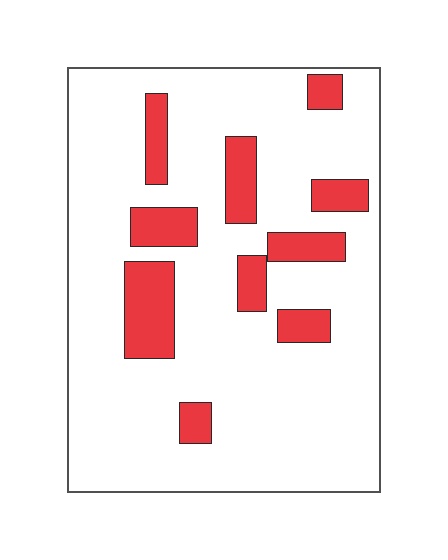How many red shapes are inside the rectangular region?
10.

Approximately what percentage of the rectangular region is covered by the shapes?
Approximately 15%.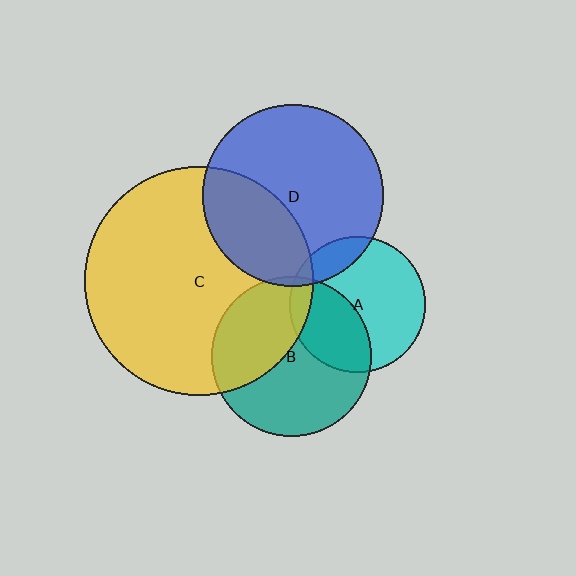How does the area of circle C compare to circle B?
Approximately 2.0 times.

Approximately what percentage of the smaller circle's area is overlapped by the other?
Approximately 5%.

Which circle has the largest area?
Circle C (yellow).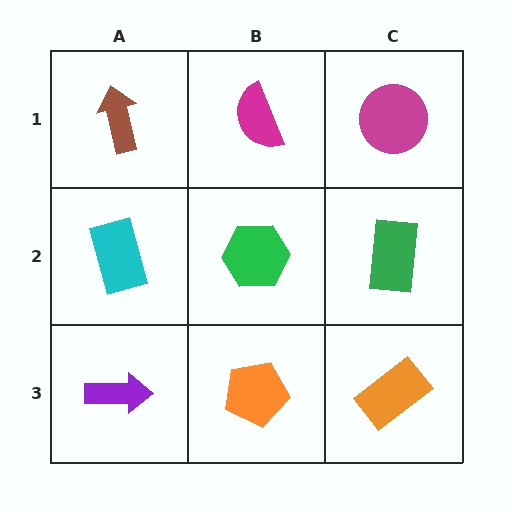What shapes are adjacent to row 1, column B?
A green hexagon (row 2, column B), a brown arrow (row 1, column A), a magenta circle (row 1, column C).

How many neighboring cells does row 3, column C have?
2.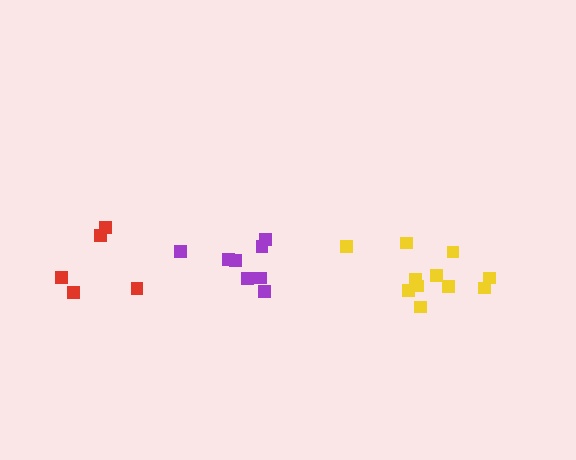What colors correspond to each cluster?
The clusters are colored: yellow, purple, red.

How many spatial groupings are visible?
There are 3 spatial groupings.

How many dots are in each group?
Group 1: 11 dots, Group 2: 8 dots, Group 3: 5 dots (24 total).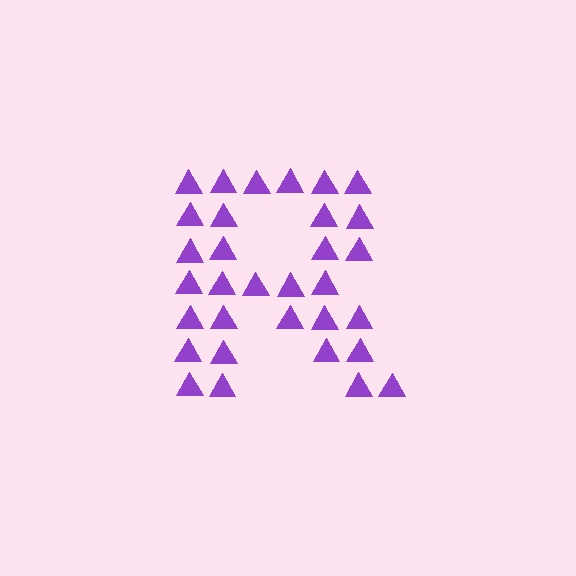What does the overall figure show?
The overall figure shows the letter R.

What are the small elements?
The small elements are triangles.